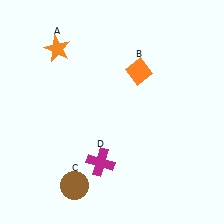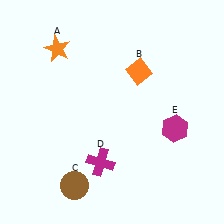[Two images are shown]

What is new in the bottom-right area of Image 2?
A magenta hexagon (E) was added in the bottom-right area of Image 2.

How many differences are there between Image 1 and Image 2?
There is 1 difference between the two images.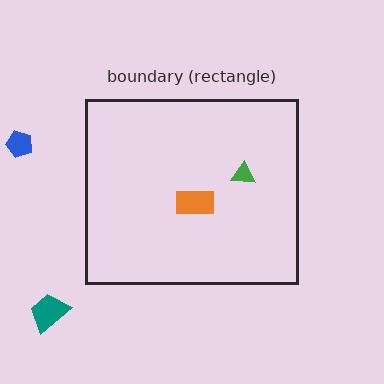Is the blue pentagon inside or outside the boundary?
Outside.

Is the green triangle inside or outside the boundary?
Inside.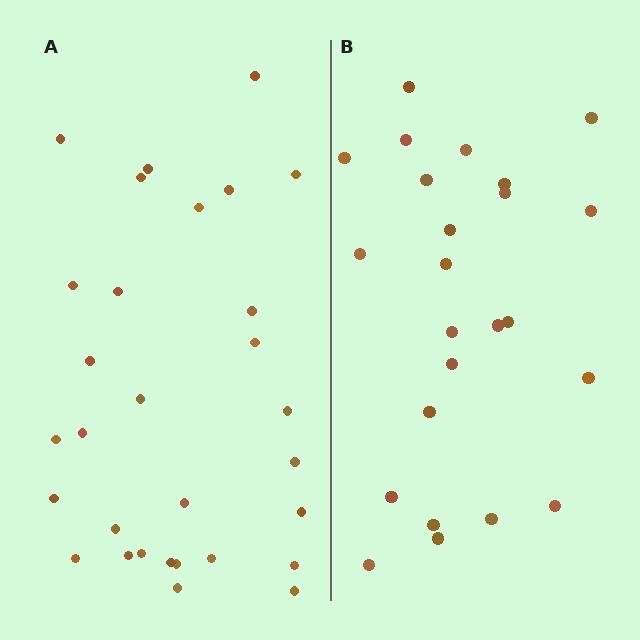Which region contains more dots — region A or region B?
Region A (the left region) has more dots.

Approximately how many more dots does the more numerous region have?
Region A has about 6 more dots than region B.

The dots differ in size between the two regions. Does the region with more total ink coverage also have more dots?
No. Region B has more total ink coverage because its dots are larger, but region A actually contains more individual dots. Total area can be misleading — the number of items is what matters here.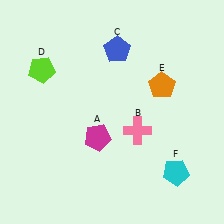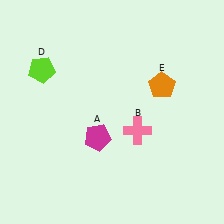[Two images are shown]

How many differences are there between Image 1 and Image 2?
There are 2 differences between the two images.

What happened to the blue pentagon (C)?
The blue pentagon (C) was removed in Image 2. It was in the top-right area of Image 1.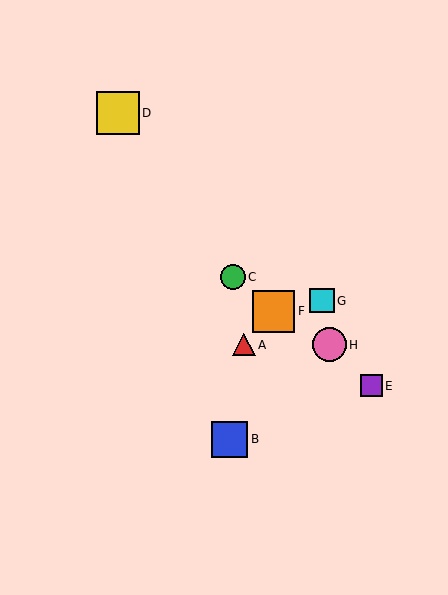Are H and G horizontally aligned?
No, H is at y≈345 and G is at y≈301.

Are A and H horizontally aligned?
Yes, both are at y≈345.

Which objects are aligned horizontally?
Objects A, H are aligned horizontally.